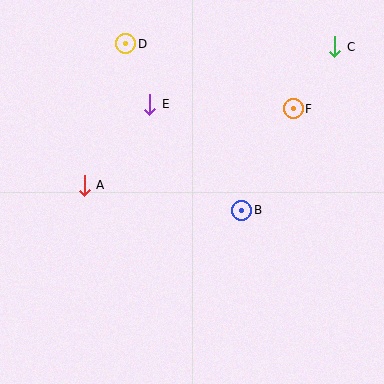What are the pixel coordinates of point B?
Point B is at (242, 210).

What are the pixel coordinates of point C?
Point C is at (335, 47).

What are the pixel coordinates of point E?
Point E is at (150, 104).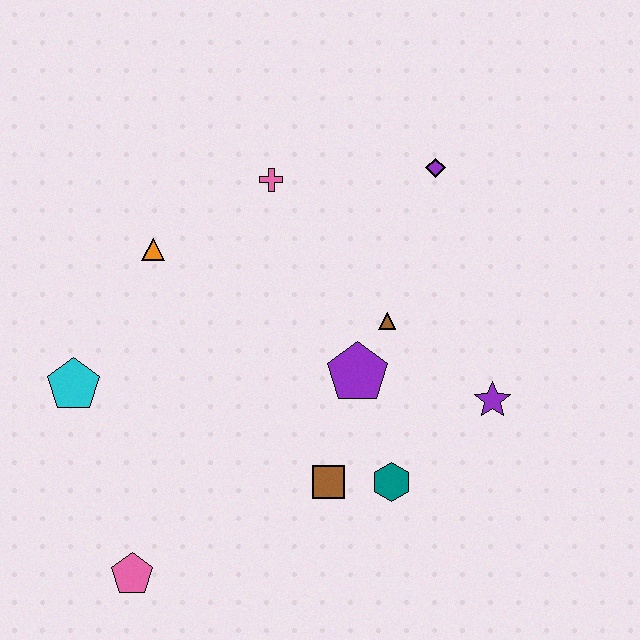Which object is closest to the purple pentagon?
The brown triangle is closest to the purple pentagon.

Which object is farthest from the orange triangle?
The purple star is farthest from the orange triangle.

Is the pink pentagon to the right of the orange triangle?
No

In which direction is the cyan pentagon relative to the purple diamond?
The cyan pentagon is to the left of the purple diamond.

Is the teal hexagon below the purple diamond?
Yes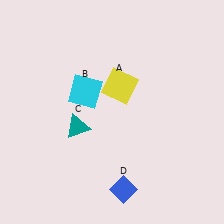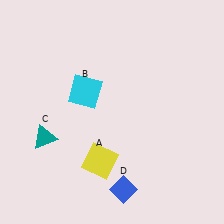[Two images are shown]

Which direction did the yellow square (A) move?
The yellow square (A) moved down.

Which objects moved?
The objects that moved are: the yellow square (A), the teal triangle (C).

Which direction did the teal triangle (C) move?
The teal triangle (C) moved left.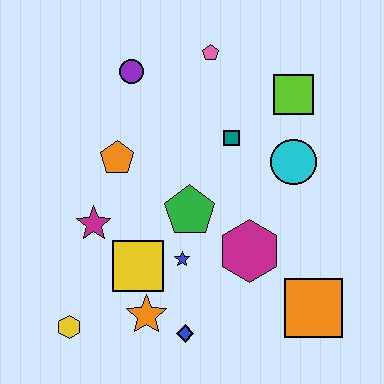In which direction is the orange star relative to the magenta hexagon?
The orange star is to the left of the magenta hexagon.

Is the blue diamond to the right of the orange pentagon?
Yes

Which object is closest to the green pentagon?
The blue star is closest to the green pentagon.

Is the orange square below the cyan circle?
Yes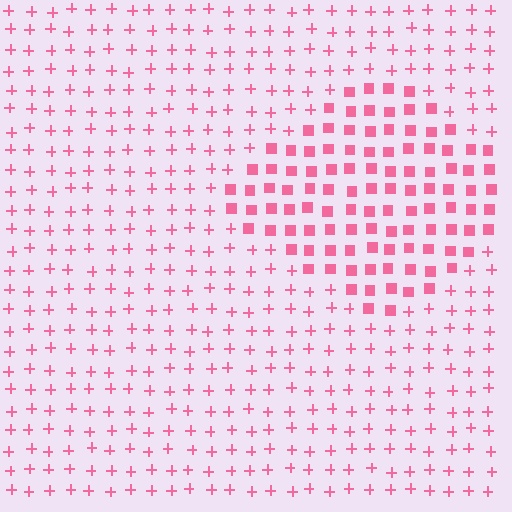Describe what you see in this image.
The image is filled with small pink elements arranged in a uniform grid. A diamond-shaped region contains squares, while the surrounding area contains plus signs. The boundary is defined purely by the change in element shape.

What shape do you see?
I see a diamond.